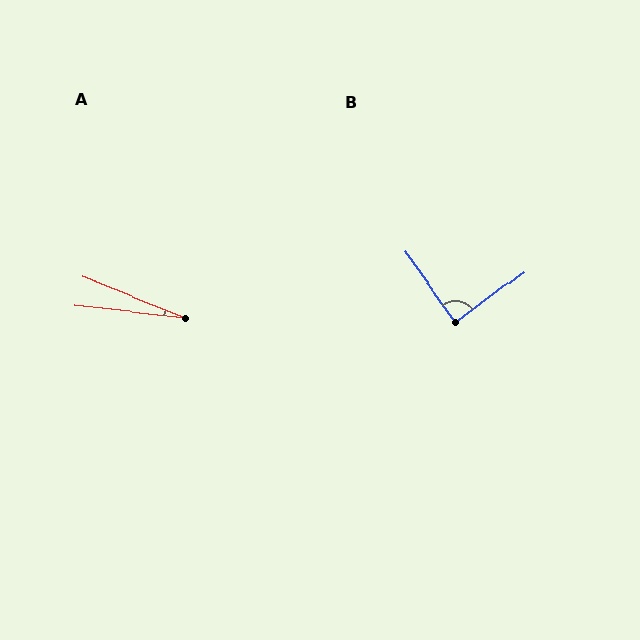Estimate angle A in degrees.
Approximately 15 degrees.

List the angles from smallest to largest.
A (15°), B (89°).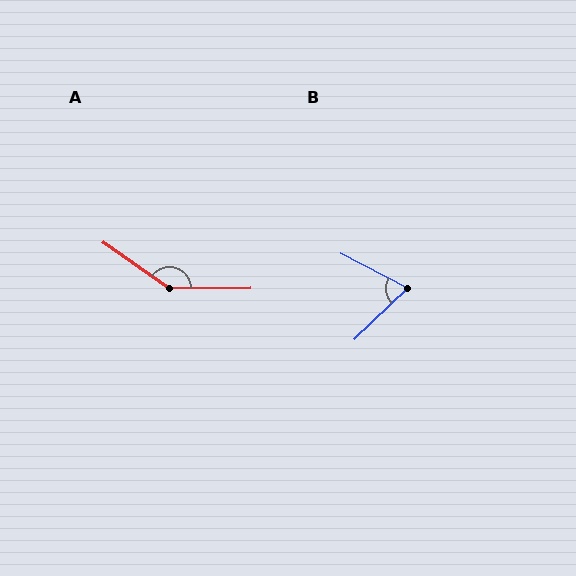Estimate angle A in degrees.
Approximately 144 degrees.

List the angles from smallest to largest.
B (71°), A (144°).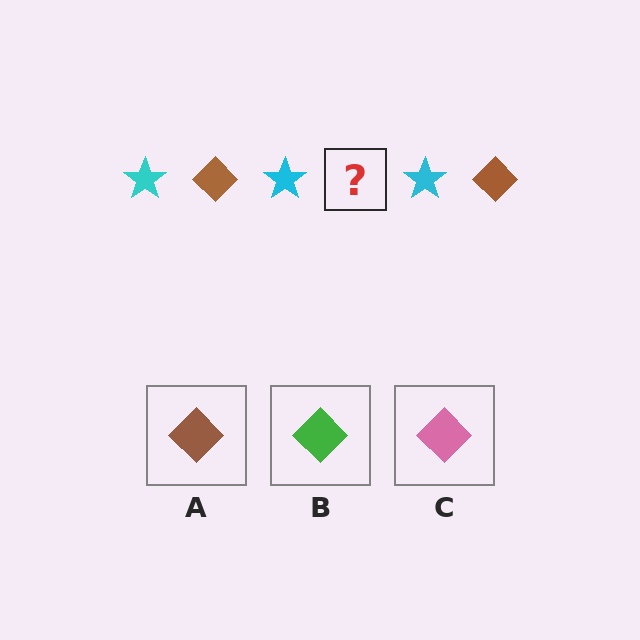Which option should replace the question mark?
Option A.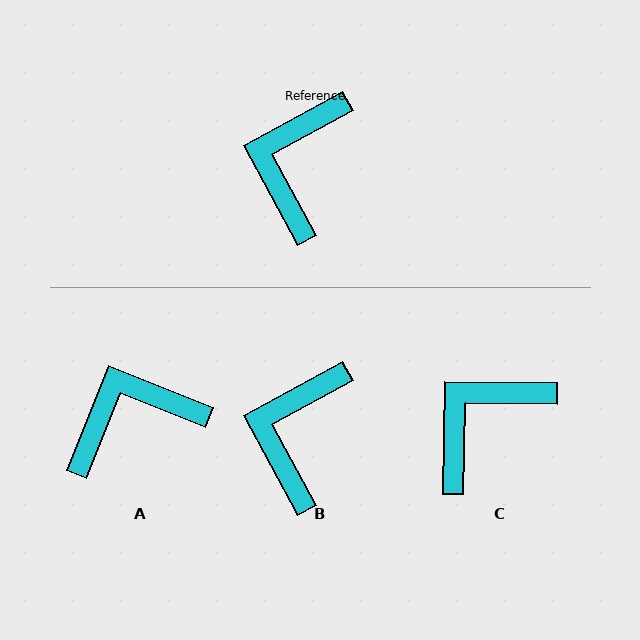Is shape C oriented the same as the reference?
No, it is off by about 29 degrees.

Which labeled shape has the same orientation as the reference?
B.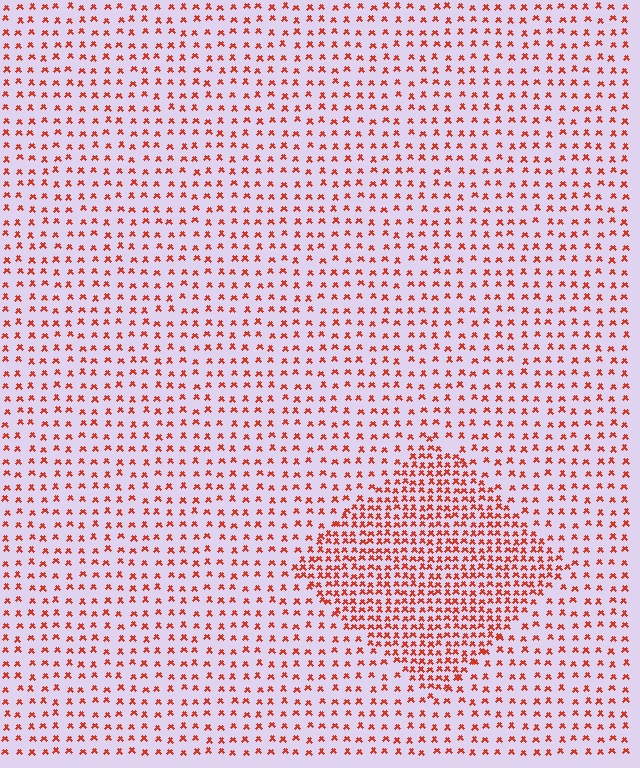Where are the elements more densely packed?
The elements are more densely packed inside the diamond boundary.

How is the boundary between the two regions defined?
The boundary is defined by a change in element density (approximately 2.2x ratio). All elements are the same color, size, and shape.